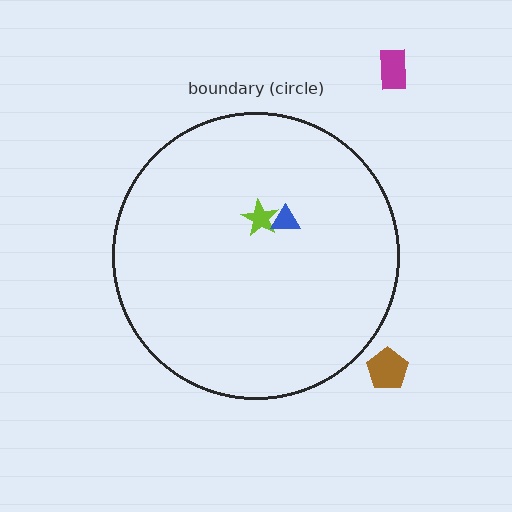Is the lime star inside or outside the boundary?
Inside.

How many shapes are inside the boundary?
2 inside, 2 outside.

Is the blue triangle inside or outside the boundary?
Inside.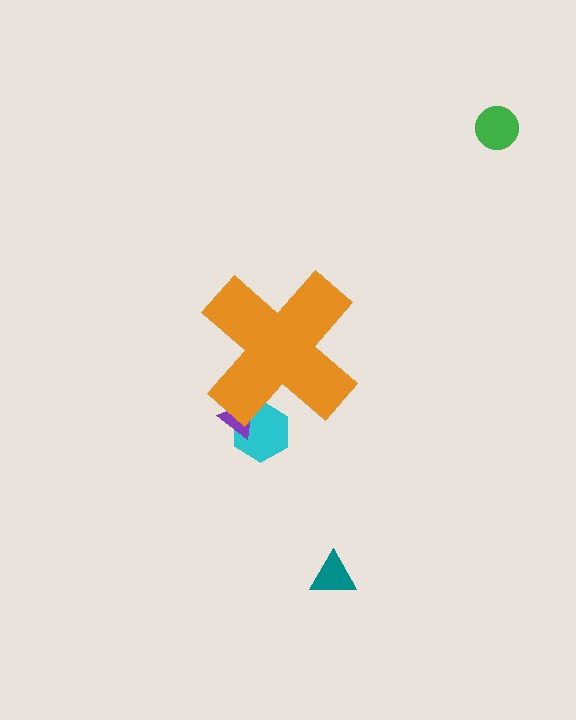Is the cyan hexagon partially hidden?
Yes, the cyan hexagon is partially hidden behind the orange cross.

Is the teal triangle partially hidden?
No, the teal triangle is fully visible.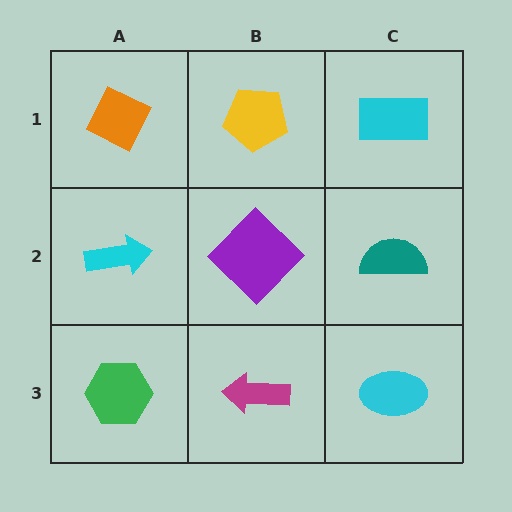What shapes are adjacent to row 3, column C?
A teal semicircle (row 2, column C), a magenta arrow (row 3, column B).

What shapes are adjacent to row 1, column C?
A teal semicircle (row 2, column C), a yellow pentagon (row 1, column B).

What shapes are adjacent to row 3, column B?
A purple diamond (row 2, column B), a green hexagon (row 3, column A), a cyan ellipse (row 3, column C).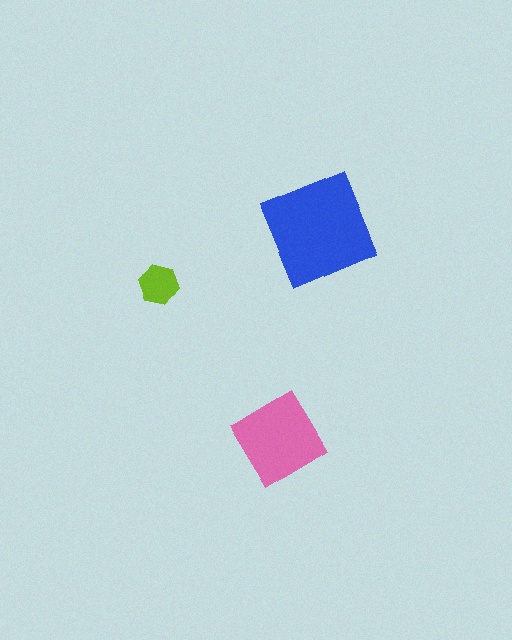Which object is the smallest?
The lime hexagon.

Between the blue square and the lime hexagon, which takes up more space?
The blue square.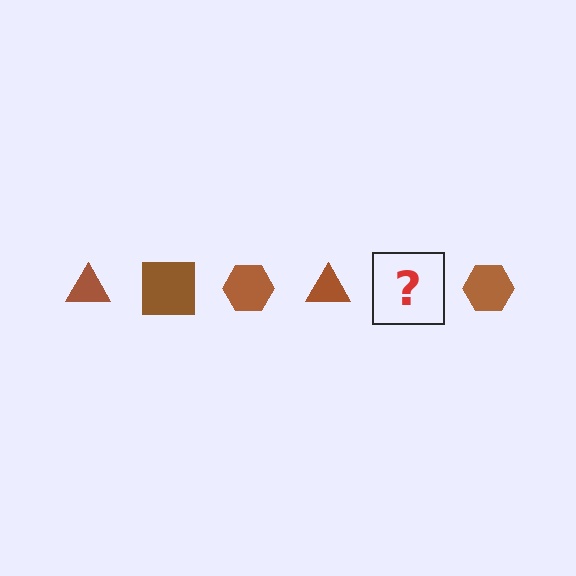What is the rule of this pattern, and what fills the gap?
The rule is that the pattern cycles through triangle, square, hexagon shapes in brown. The gap should be filled with a brown square.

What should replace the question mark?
The question mark should be replaced with a brown square.